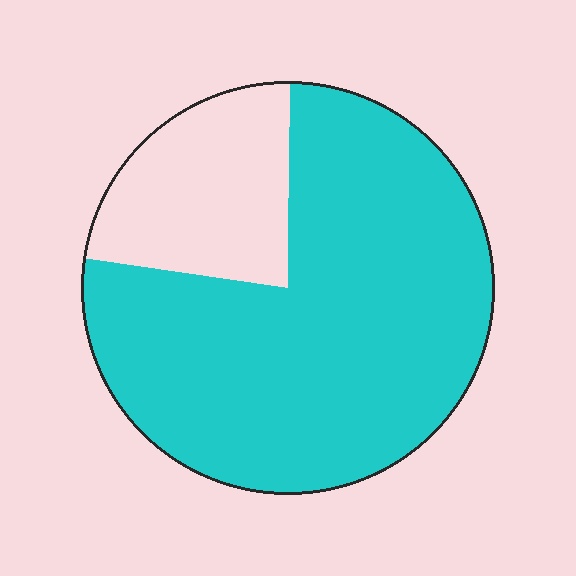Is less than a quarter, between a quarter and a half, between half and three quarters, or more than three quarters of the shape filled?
More than three quarters.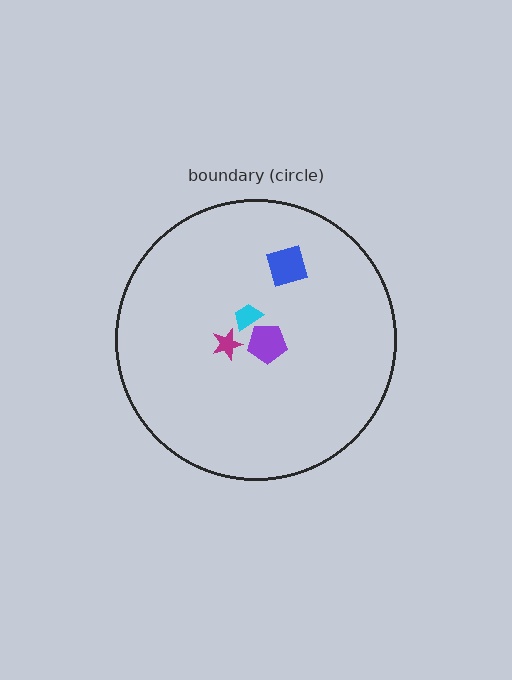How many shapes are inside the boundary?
4 inside, 0 outside.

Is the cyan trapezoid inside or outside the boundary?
Inside.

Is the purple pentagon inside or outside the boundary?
Inside.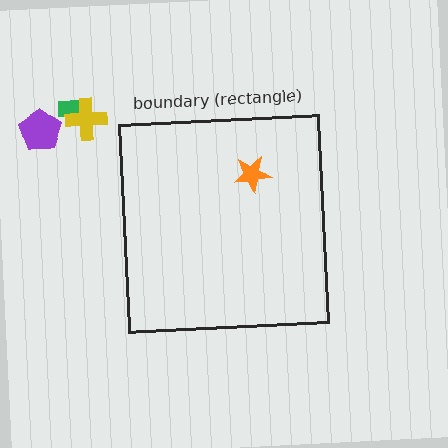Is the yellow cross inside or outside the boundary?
Outside.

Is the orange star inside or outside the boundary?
Inside.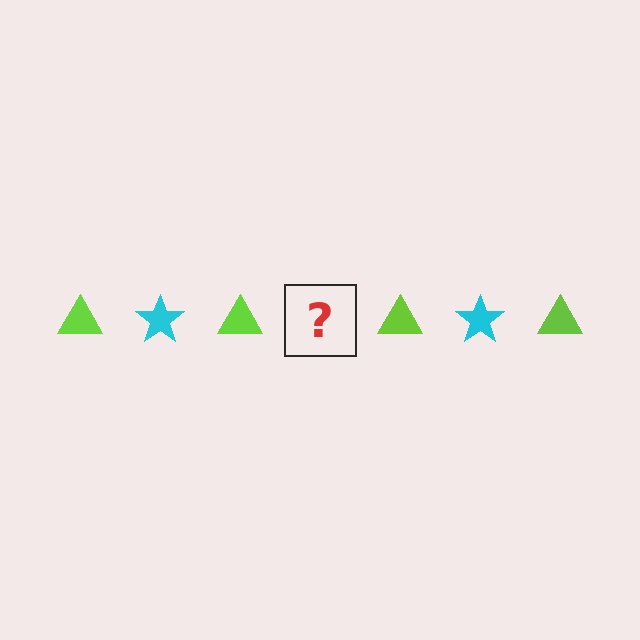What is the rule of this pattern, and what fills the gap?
The rule is that the pattern alternates between lime triangle and cyan star. The gap should be filled with a cyan star.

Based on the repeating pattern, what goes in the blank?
The blank should be a cyan star.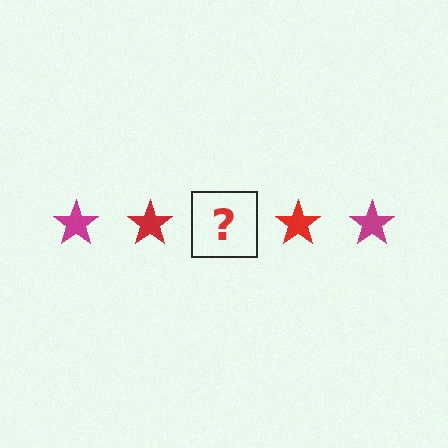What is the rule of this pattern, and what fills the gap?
The rule is that the pattern cycles through magenta, red stars. The gap should be filled with a magenta star.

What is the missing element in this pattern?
The missing element is a magenta star.